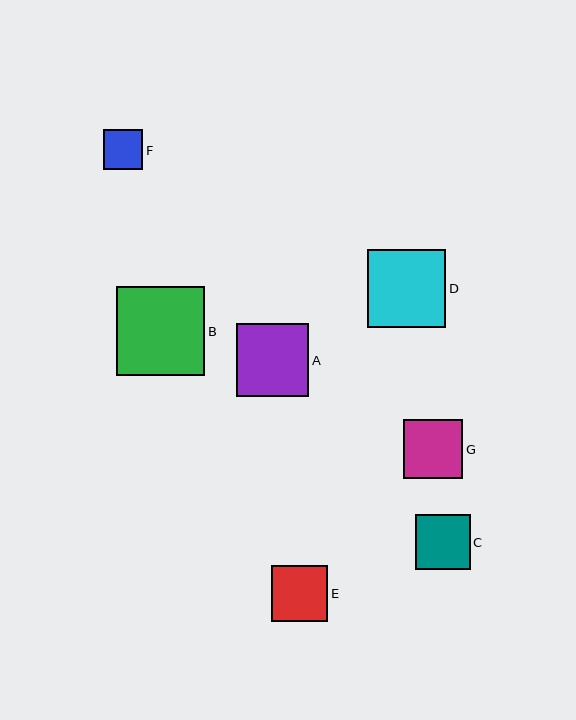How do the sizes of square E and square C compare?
Square E and square C are approximately the same size.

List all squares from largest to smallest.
From largest to smallest: B, D, A, G, E, C, F.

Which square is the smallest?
Square F is the smallest with a size of approximately 39 pixels.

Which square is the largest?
Square B is the largest with a size of approximately 89 pixels.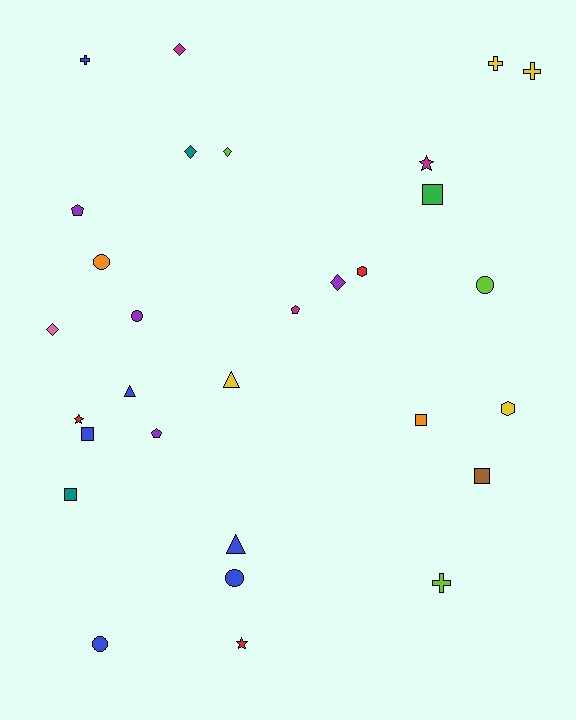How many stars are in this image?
There are 3 stars.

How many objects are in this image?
There are 30 objects.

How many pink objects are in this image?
There is 1 pink object.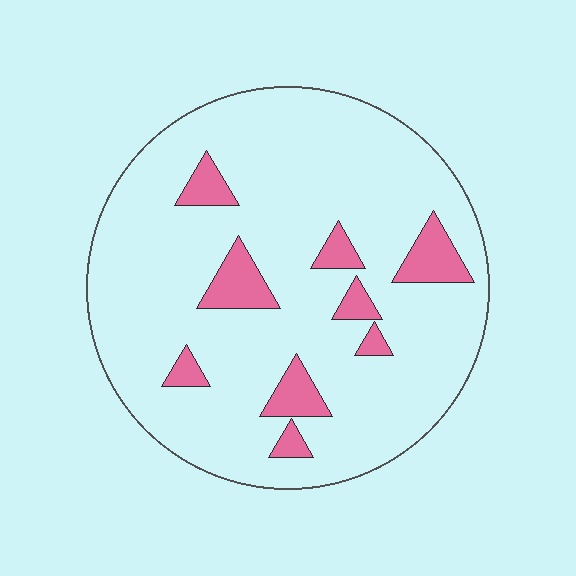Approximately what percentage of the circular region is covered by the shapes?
Approximately 10%.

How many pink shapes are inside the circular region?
9.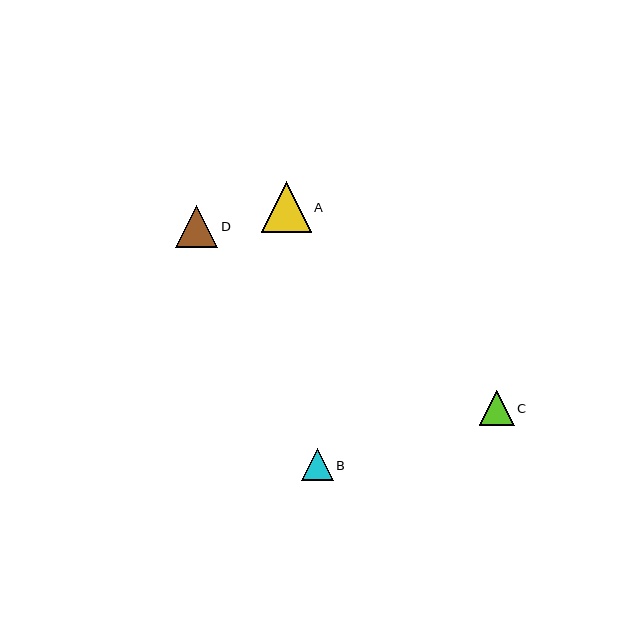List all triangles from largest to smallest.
From largest to smallest: A, D, C, B.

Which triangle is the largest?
Triangle A is the largest with a size of approximately 50 pixels.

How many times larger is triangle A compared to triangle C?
Triangle A is approximately 1.4 times the size of triangle C.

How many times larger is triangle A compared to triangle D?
Triangle A is approximately 1.2 times the size of triangle D.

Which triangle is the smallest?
Triangle B is the smallest with a size of approximately 32 pixels.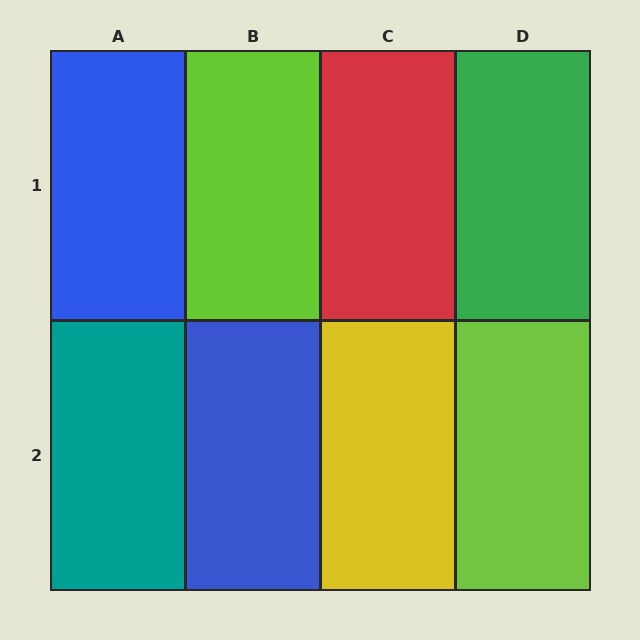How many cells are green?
1 cell is green.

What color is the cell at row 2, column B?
Blue.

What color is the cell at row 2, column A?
Teal.